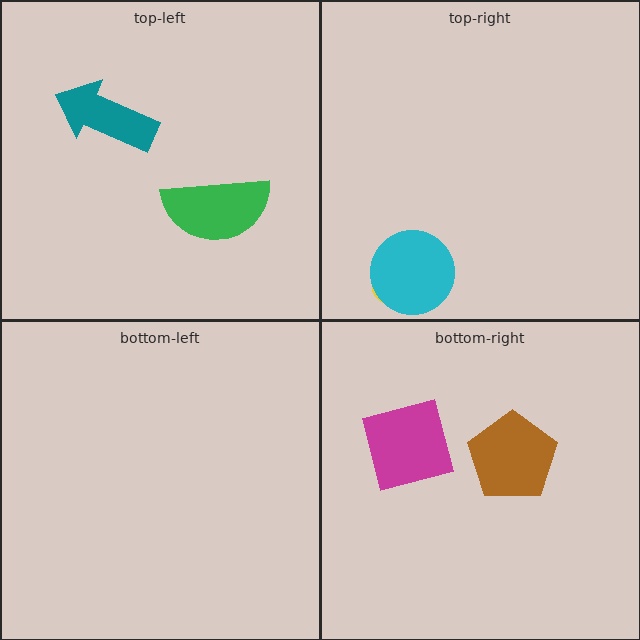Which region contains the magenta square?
The bottom-right region.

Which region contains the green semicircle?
The top-left region.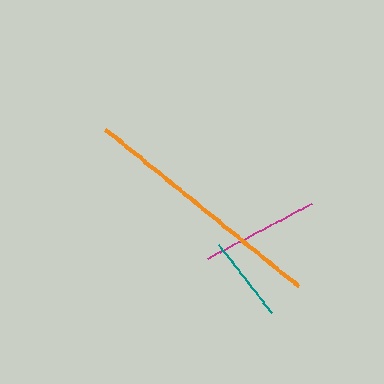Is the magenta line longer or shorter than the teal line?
The magenta line is longer than the teal line.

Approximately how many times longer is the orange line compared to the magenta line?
The orange line is approximately 2.1 times the length of the magenta line.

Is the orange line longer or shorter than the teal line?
The orange line is longer than the teal line.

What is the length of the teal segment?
The teal segment is approximately 86 pixels long.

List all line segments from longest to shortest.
From longest to shortest: orange, magenta, teal.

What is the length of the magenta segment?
The magenta segment is approximately 117 pixels long.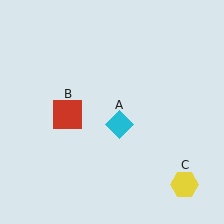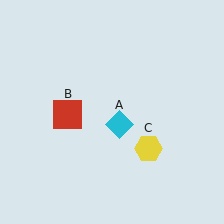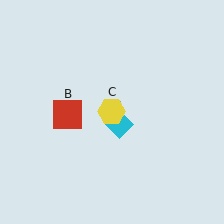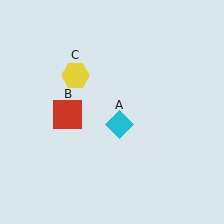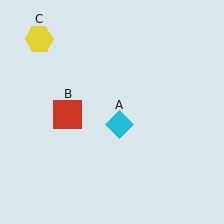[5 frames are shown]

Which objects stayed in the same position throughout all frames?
Cyan diamond (object A) and red square (object B) remained stationary.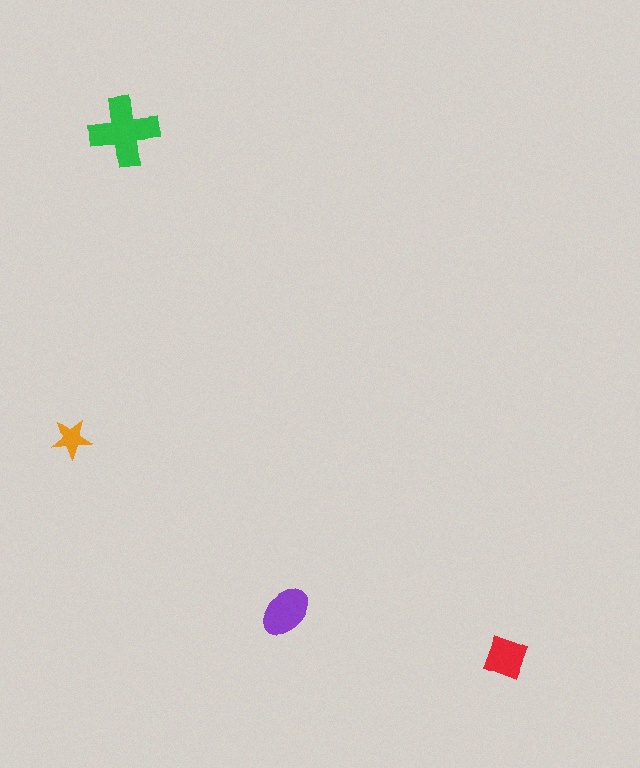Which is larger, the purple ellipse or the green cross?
The green cross.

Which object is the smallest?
The orange star.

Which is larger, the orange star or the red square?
The red square.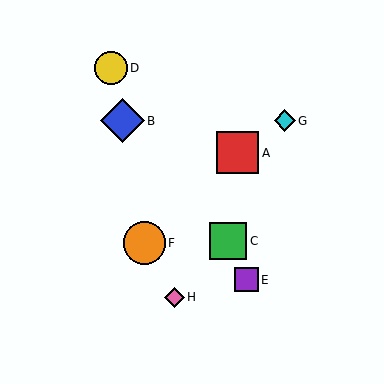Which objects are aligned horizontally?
Objects B, G are aligned horizontally.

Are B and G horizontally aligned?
Yes, both are at y≈121.